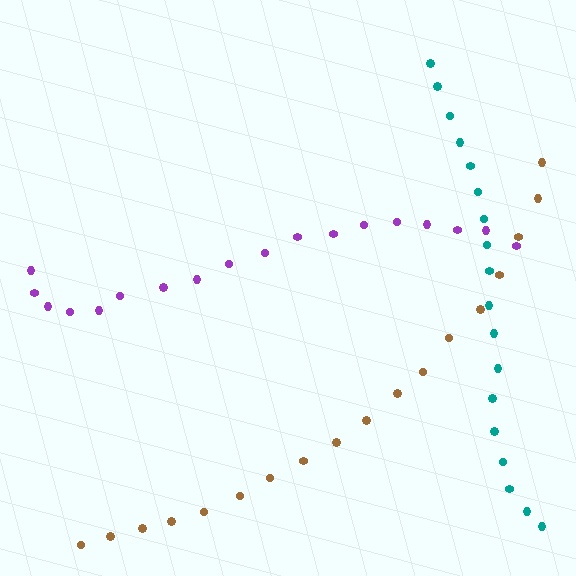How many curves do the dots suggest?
There are 3 distinct paths.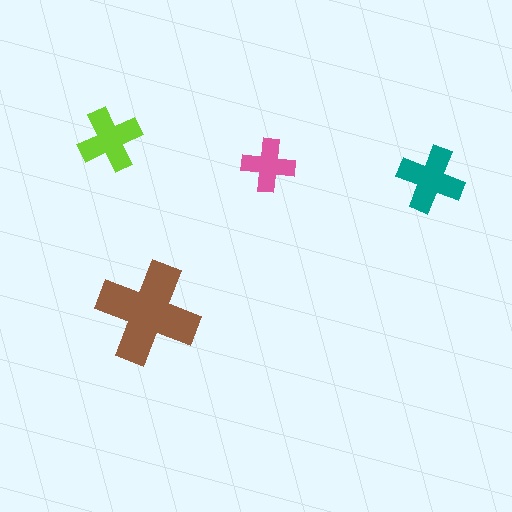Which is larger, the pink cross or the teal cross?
The teal one.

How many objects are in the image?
There are 4 objects in the image.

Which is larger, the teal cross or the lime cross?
The teal one.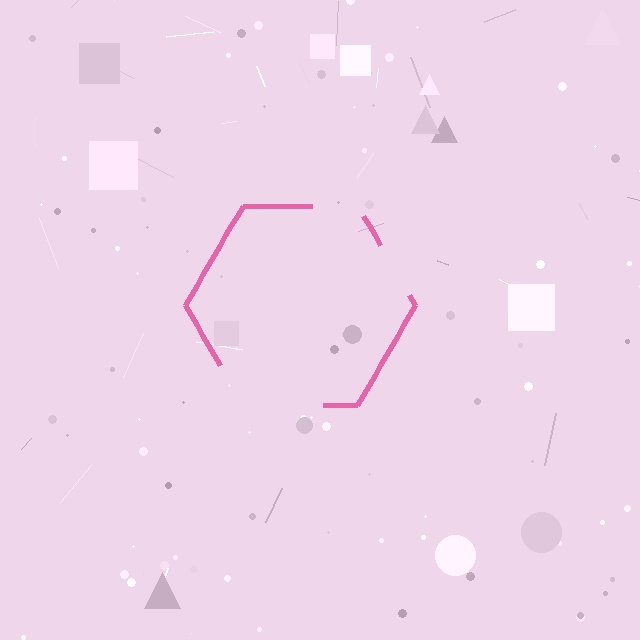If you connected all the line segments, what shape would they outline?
They would outline a hexagon.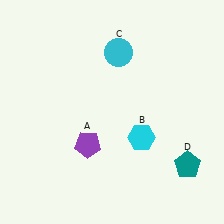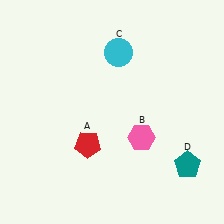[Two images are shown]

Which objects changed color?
A changed from purple to red. B changed from cyan to pink.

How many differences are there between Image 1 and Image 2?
There are 2 differences between the two images.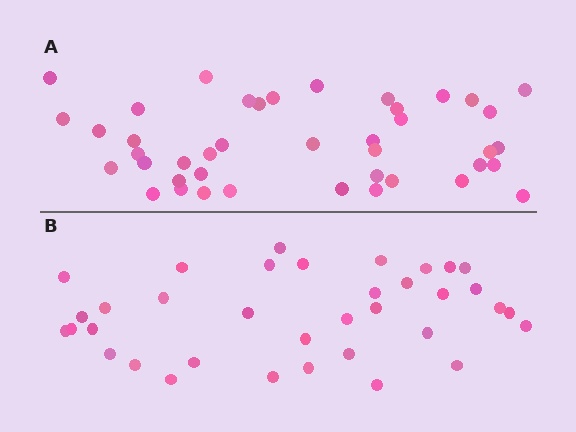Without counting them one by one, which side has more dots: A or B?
Region A (the top region) has more dots.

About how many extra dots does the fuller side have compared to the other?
Region A has about 6 more dots than region B.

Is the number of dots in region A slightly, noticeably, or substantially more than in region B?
Region A has only slightly more — the two regions are fairly close. The ratio is roughly 1.2 to 1.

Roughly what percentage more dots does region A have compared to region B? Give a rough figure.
About 15% more.